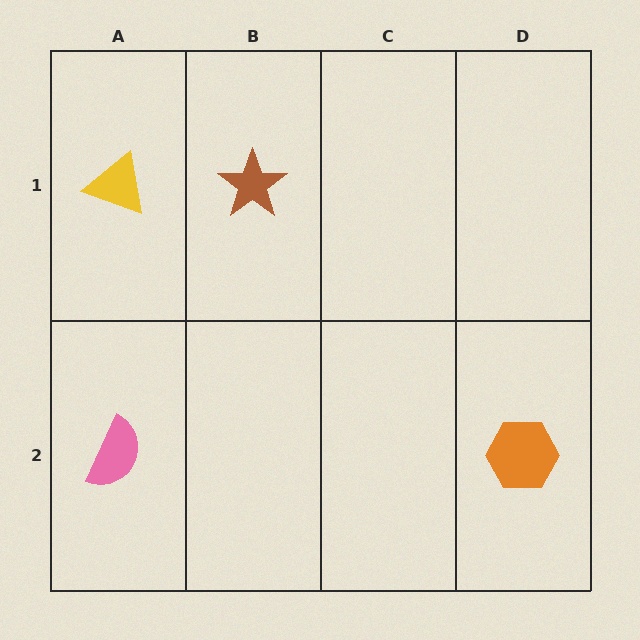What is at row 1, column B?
A brown star.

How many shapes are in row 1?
2 shapes.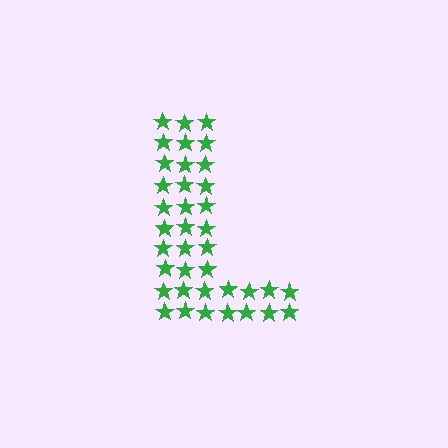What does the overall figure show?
The overall figure shows the letter L.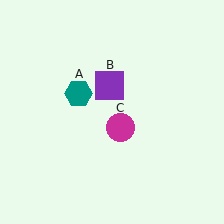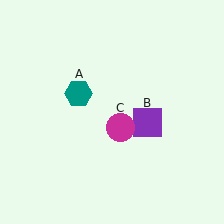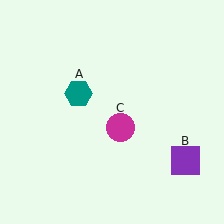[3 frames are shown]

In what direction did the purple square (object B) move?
The purple square (object B) moved down and to the right.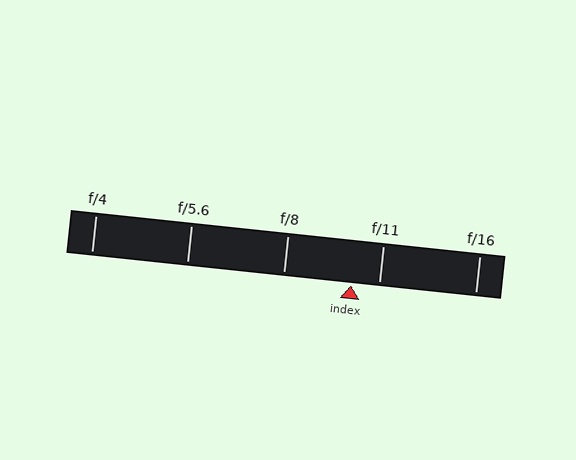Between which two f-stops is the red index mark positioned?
The index mark is between f/8 and f/11.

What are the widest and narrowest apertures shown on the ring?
The widest aperture shown is f/4 and the narrowest is f/16.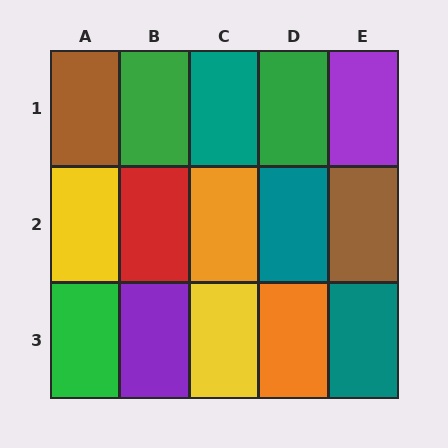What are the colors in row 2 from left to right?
Yellow, red, orange, teal, brown.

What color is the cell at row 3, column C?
Yellow.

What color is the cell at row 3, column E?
Teal.